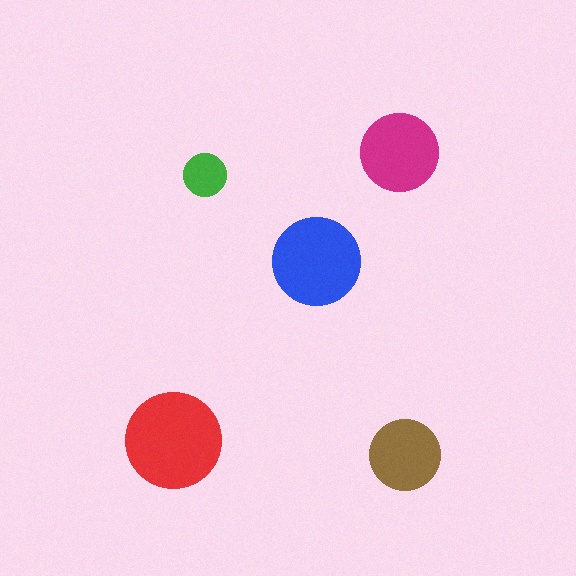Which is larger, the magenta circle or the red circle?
The red one.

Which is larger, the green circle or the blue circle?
The blue one.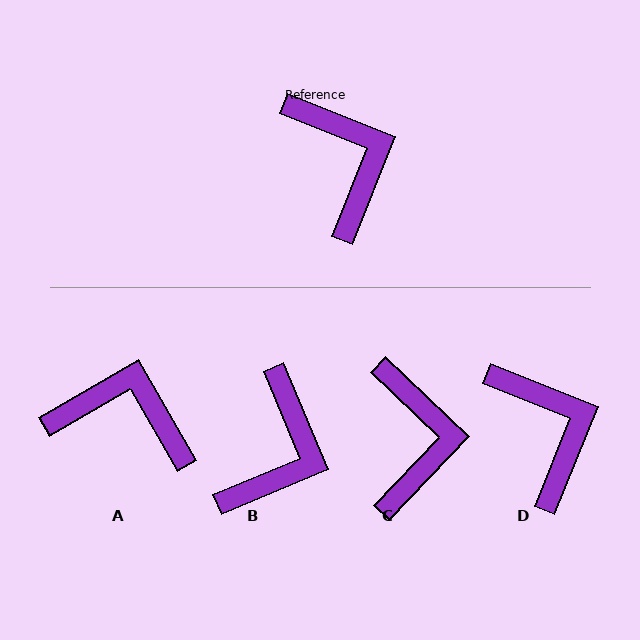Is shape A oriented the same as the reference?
No, it is off by about 52 degrees.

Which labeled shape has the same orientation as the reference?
D.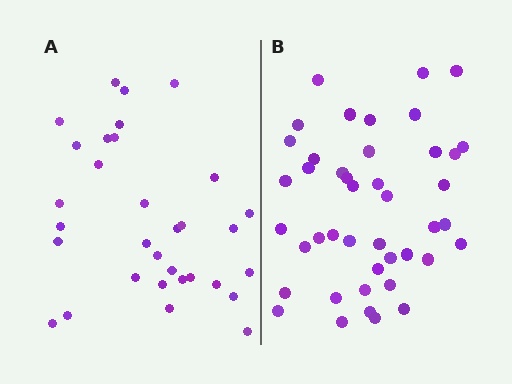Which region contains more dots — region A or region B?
Region B (the right region) has more dots.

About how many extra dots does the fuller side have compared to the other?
Region B has roughly 12 or so more dots than region A.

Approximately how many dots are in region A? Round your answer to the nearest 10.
About 30 dots. (The exact count is 32, which rounds to 30.)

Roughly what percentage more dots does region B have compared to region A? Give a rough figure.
About 35% more.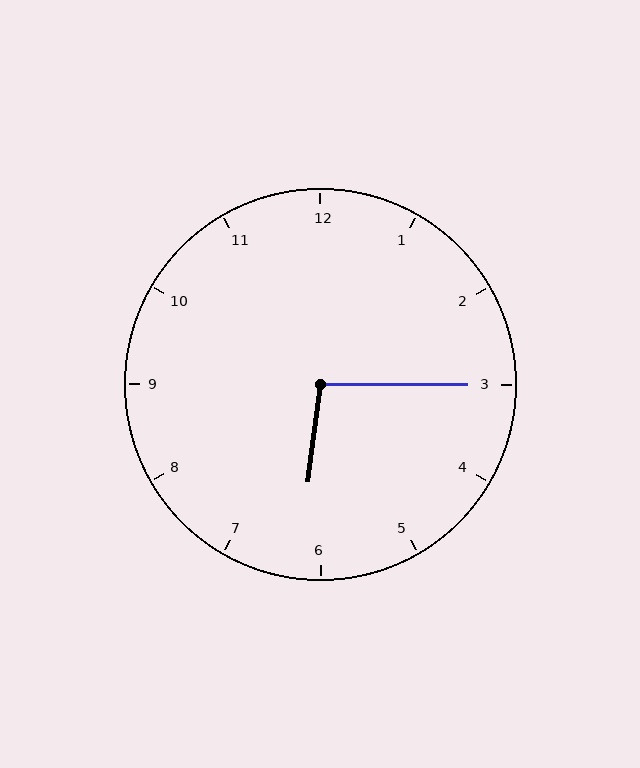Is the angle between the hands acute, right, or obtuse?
It is obtuse.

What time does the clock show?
6:15.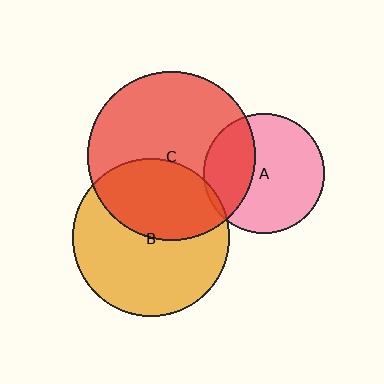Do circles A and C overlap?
Yes.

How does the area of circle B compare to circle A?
Approximately 1.7 times.